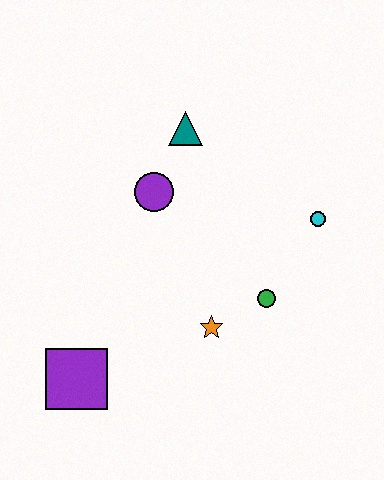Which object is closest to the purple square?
The orange star is closest to the purple square.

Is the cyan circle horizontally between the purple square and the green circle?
No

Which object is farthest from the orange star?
The teal triangle is farthest from the orange star.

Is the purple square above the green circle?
No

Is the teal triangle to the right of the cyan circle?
No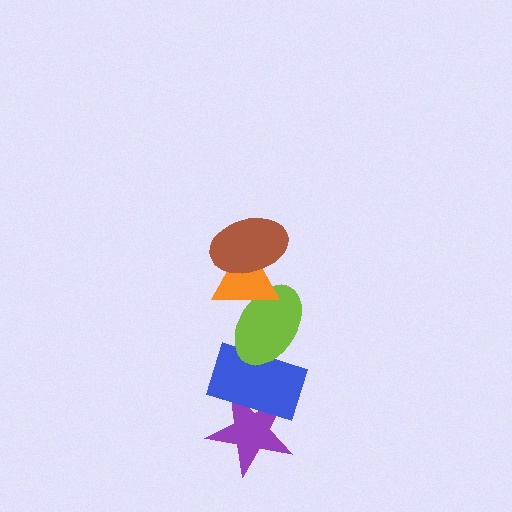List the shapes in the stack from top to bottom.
From top to bottom: the brown ellipse, the orange triangle, the lime ellipse, the blue rectangle, the purple star.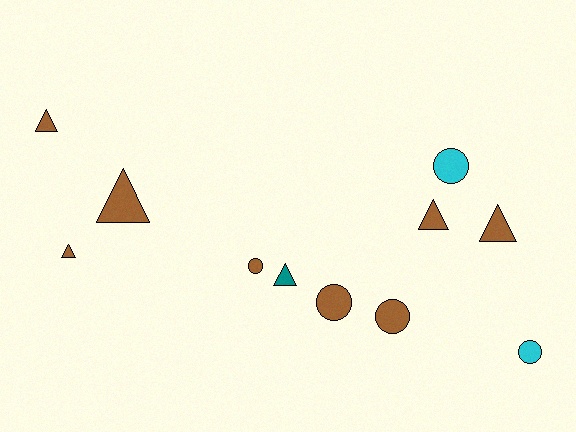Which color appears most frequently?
Brown, with 8 objects.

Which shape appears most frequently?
Triangle, with 6 objects.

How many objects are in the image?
There are 11 objects.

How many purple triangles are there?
There are no purple triangles.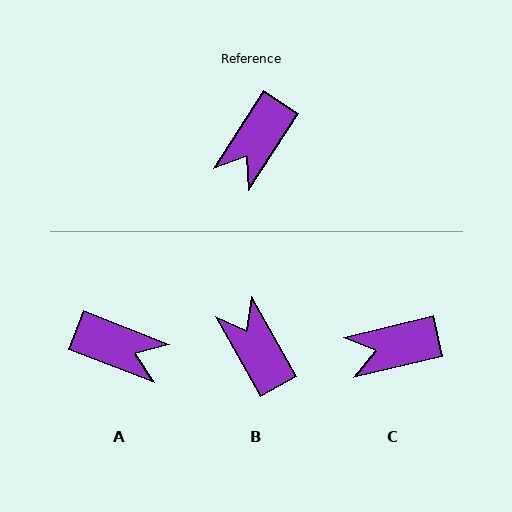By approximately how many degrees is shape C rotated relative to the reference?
Approximately 44 degrees clockwise.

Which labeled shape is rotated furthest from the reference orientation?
B, about 118 degrees away.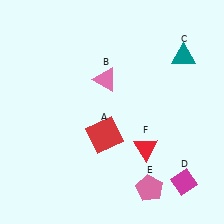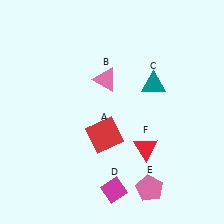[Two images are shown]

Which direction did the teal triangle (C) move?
The teal triangle (C) moved left.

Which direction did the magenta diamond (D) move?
The magenta diamond (D) moved left.